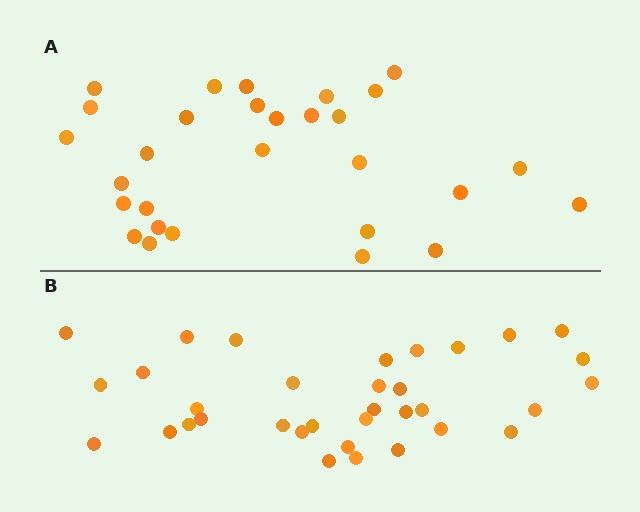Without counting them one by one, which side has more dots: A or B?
Region B (the bottom region) has more dots.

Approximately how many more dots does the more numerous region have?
Region B has about 5 more dots than region A.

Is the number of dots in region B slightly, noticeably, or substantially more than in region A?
Region B has only slightly more — the two regions are fairly close. The ratio is roughly 1.2 to 1.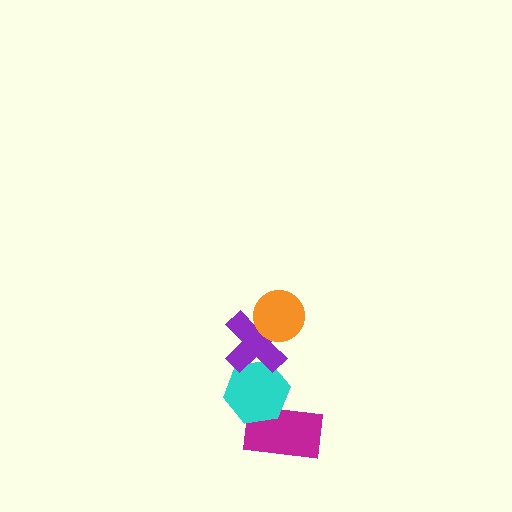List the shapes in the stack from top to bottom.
From top to bottom: the orange circle, the purple cross, the cyan hexagon, the magenta rectangle.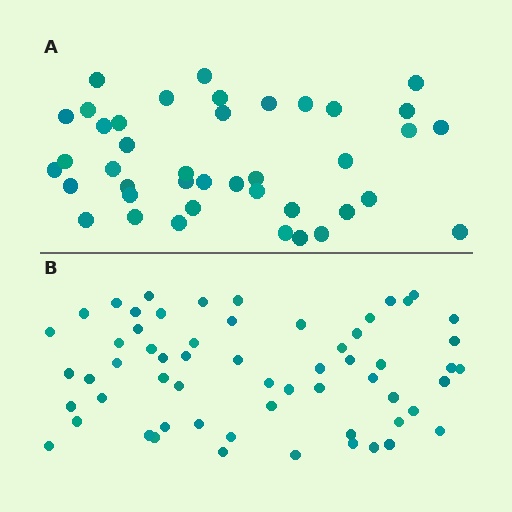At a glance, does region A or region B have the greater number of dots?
Region B (the bottom region) has more dots.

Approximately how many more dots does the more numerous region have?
Region B has approximately 20 more dots than region A.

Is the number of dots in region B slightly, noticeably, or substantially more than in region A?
Region B has substantially more. The ratio is roughly 1.5 to 1.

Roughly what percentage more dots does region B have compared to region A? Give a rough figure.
About 45% more.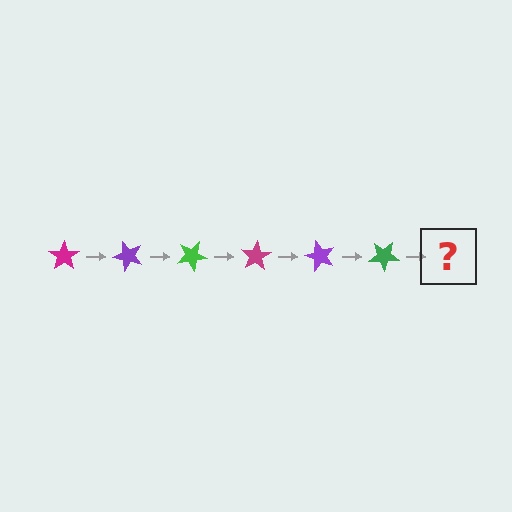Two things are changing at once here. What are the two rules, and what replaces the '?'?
The two rules are that it rotates 50 degrees each step and the color cycles through magenta, purple, and green. The '?' should be a magenta star, rotated 300 degrees from the start.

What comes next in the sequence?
The next element should be a magenta star, rotated 300 degrees from the start.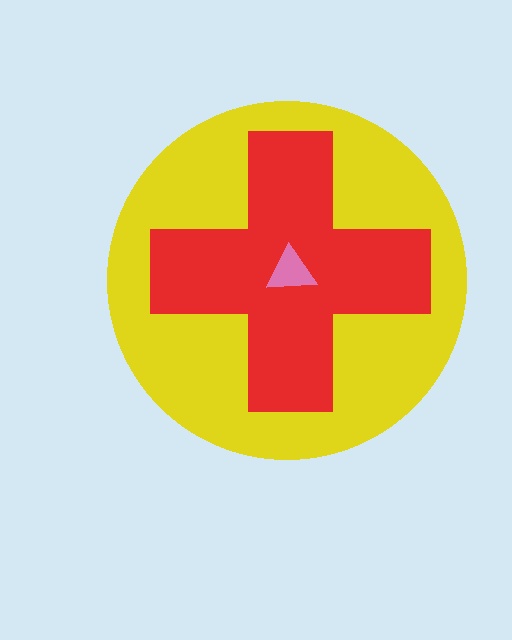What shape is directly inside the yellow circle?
The red cross.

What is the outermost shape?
The yellow circle.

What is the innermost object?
The pink triangle.